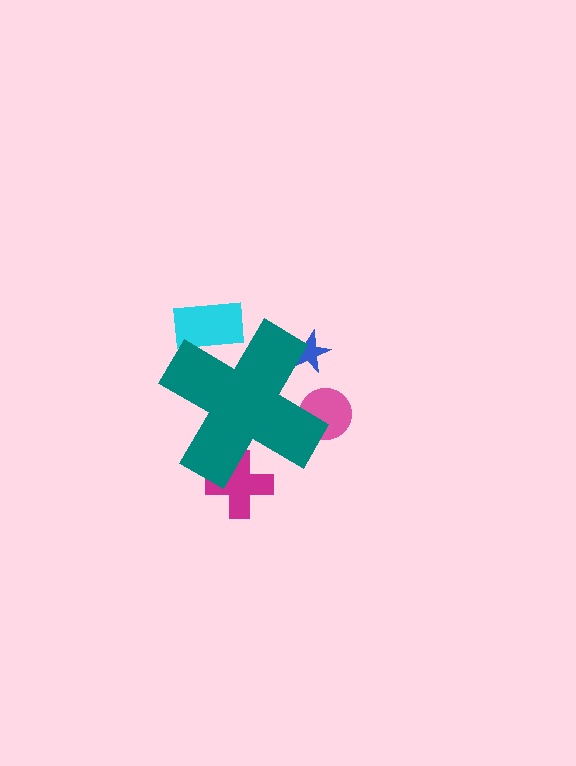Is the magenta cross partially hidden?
Yes, the magenta cross is partially hidden behind the teal cross.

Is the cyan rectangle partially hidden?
Yes, the cyan rectangle is partially hidden behind the teal cross.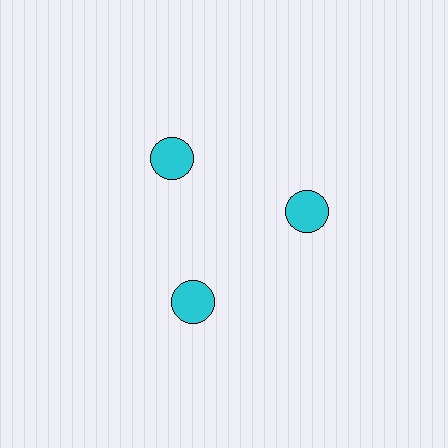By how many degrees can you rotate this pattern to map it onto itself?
The pattern maps onto itself every 120 degrees of rotation.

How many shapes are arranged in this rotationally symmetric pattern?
There are 3 shapes, arranged in 3 groups of 1.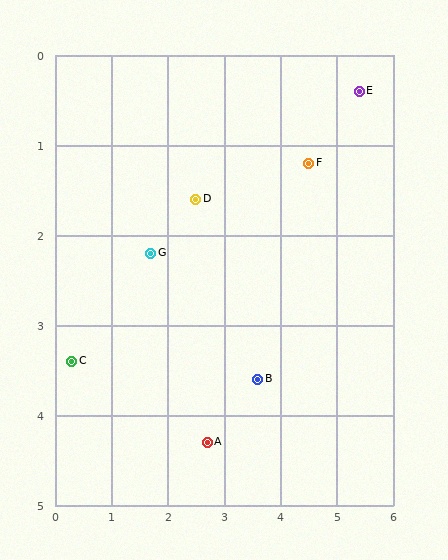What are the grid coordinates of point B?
Point B is at approximately (3.6, 3.6).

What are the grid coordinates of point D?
Point D is at approximately (2.5, 1.6).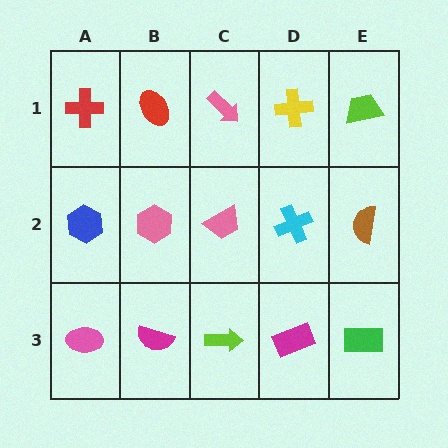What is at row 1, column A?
A red cross.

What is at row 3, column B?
A magenta semicircle.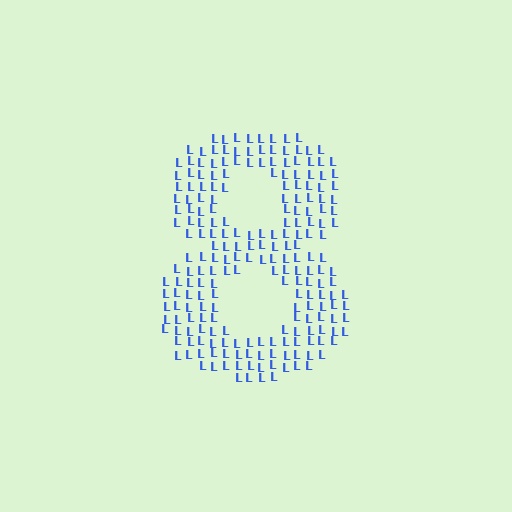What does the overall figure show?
The overall figure shows the digit 8.